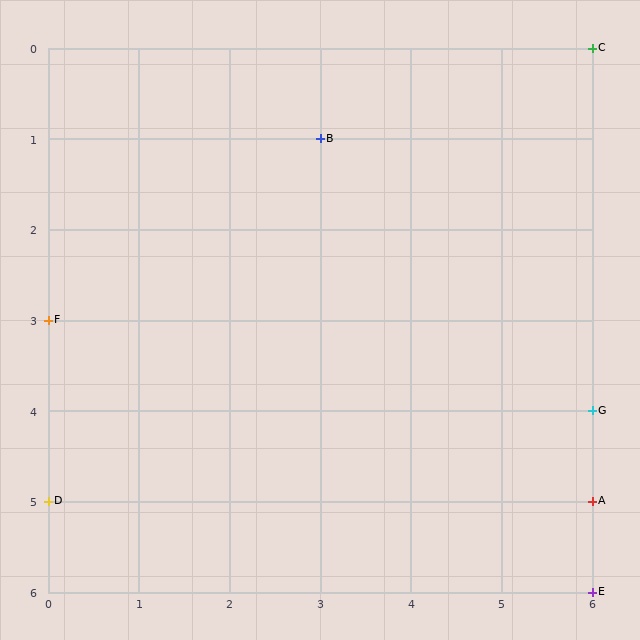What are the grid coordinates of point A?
Point A is at grid coordinates (6, 5).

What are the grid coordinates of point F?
Point F is at grid coordinates (0, 3).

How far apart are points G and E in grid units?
Points G and E are 2 rows apart.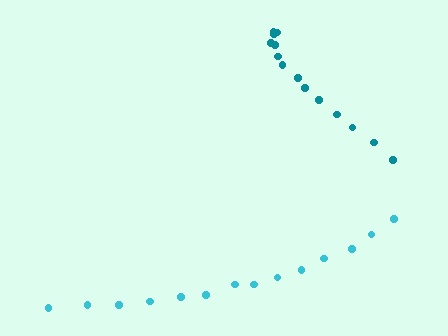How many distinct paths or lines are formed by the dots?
There are 2 distinct paths.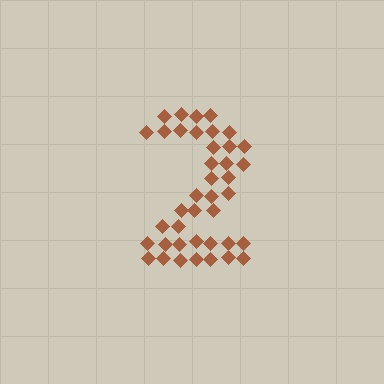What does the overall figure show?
The overall figure shows the digit 2.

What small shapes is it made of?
It is made of small diamonds.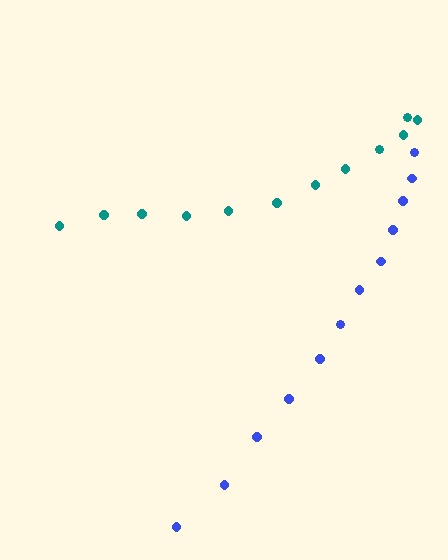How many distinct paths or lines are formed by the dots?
There are 2 distinct paths.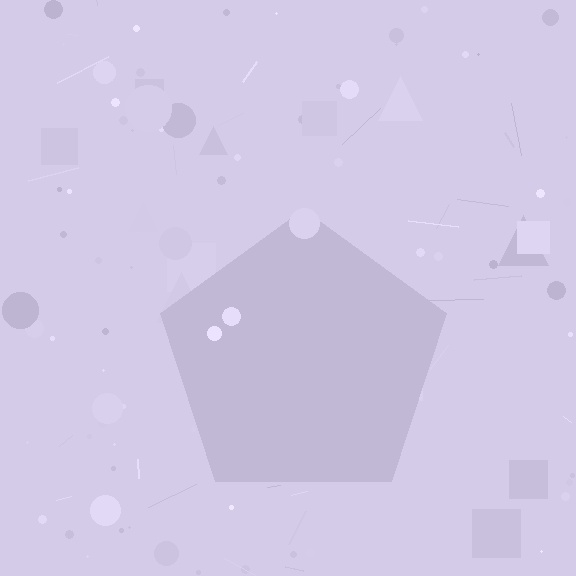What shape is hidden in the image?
A pentagon is hidden in the image.